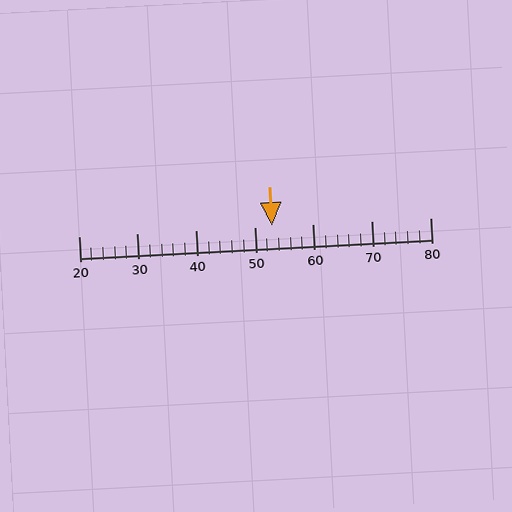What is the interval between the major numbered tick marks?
The major tick marks are spaced 10 units apart.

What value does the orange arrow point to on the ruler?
The orange arrow points to approximately 53.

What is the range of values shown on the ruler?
The ruler shows values from 20 to 80.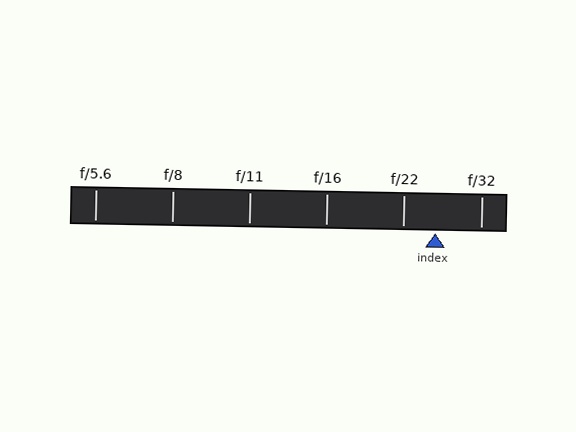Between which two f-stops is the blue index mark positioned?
The index mark is between f/22 and f/32.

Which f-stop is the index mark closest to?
The index mark is closest to f/22.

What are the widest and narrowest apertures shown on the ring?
The widest aperture shown is f/5.6 and the narrowest is f/32.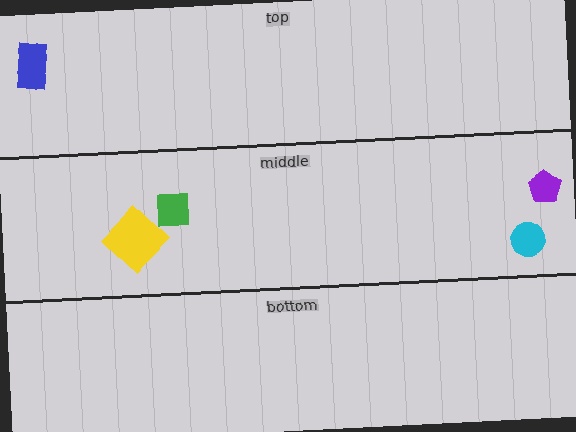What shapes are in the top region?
The blue rectangle.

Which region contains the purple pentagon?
The middle region.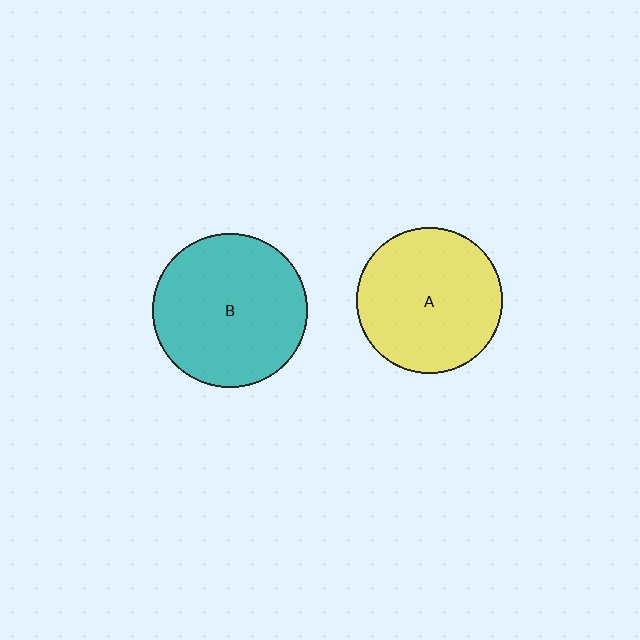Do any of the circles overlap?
No, none of the circles overlap.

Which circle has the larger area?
Circle B (teal).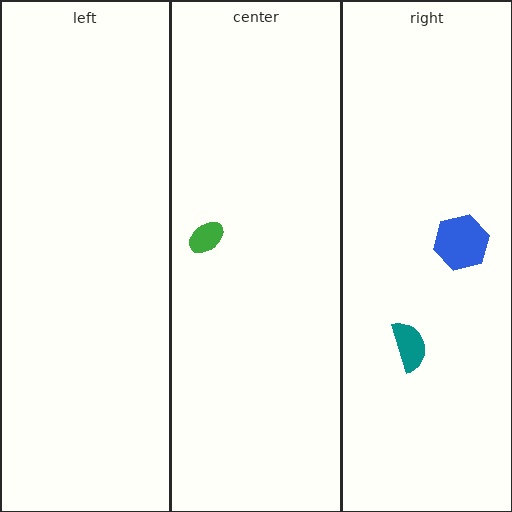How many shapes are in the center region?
1.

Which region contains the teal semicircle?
The right region.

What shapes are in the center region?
The green ellipse.